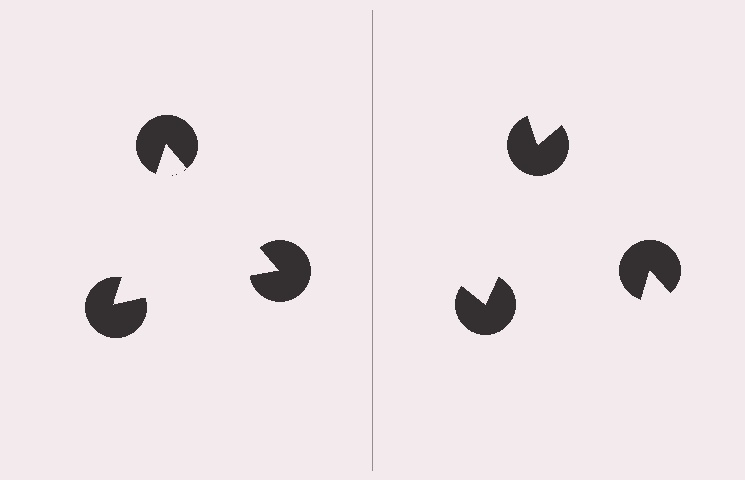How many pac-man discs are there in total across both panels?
6 — 3 on each side.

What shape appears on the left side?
An illusory triangle.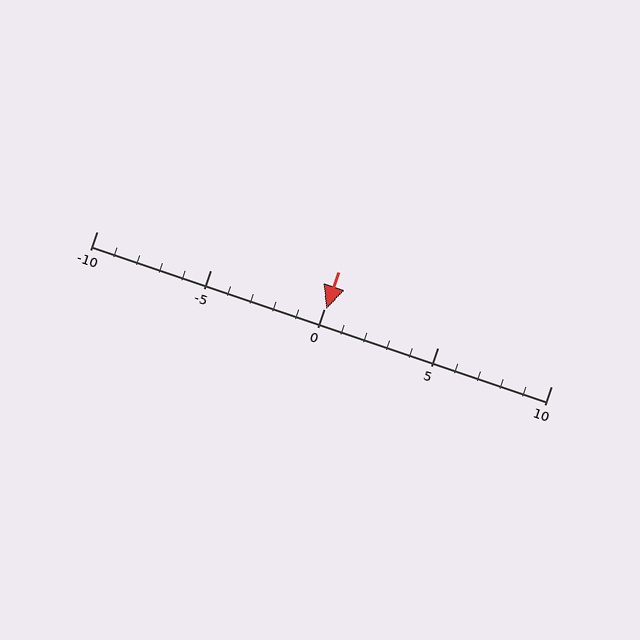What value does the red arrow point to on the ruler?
The red arrow points to approximately 0.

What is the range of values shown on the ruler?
The ruler shows values from -10 to 10.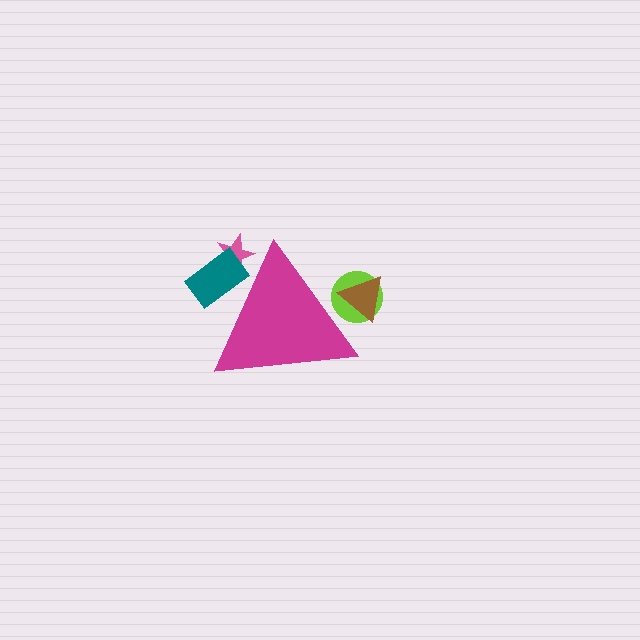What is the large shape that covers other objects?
A magenta triangle.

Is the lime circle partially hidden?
Yes, the lime circle is partially hidden behind the magenta triangle.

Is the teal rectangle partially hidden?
Yes, the teal rectangle is partially hidden behind the magenta triangle.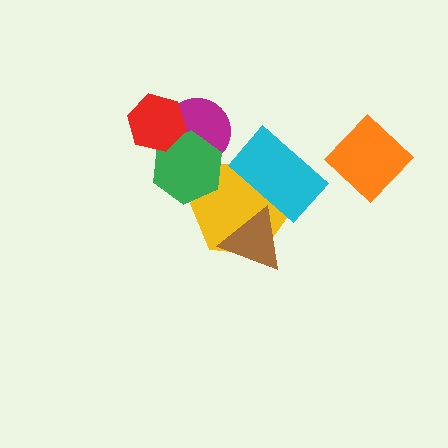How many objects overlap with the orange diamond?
0 objects overlap with the orange diamond.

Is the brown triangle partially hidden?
Yes, it is partially covered by another shape.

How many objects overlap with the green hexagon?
3 objects overlap with the green hexagon.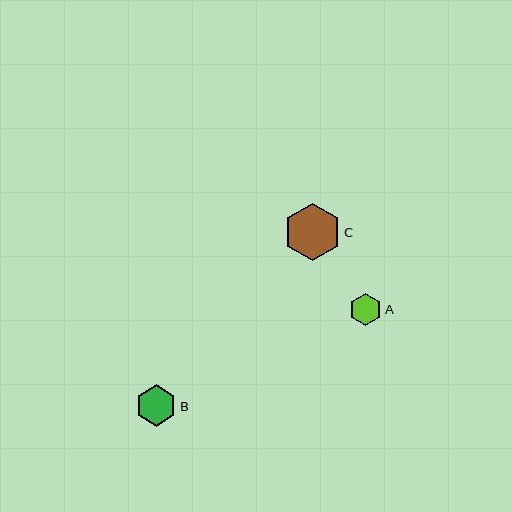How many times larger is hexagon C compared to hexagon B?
Hexagon C is approximately 1.4 times the size of hexagon B.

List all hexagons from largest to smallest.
From largest to smallest: C, B, A.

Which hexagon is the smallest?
Hexagon A is the smallest with a size of approximately 33 pixels.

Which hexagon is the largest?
Hexagon C is the largest with a size of approximately 57 pixels.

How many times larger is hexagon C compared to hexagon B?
Hexagon C is approximately 1.4 times the size of hexagon B.